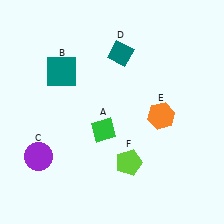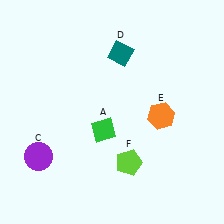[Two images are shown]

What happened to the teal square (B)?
The teal square (B) was removed in Image 2. It was in the top-left area of Image 1.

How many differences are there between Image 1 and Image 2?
There is 1 difference between the two images.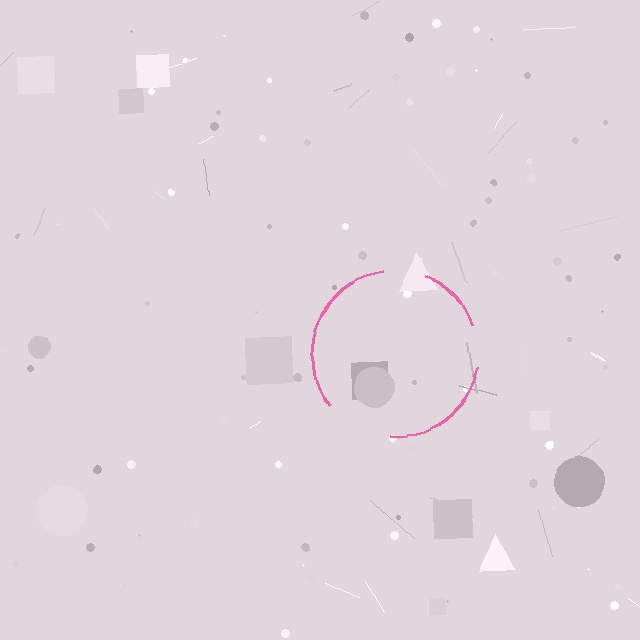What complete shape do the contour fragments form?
The contour fragments form a circle.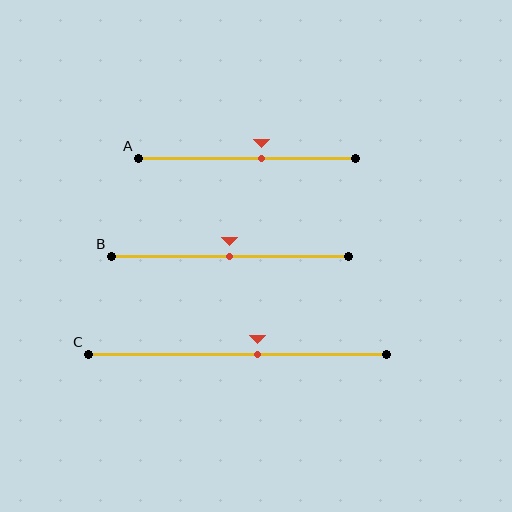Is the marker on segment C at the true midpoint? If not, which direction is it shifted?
No, the marker on segment C is shifted to the right by about 7% of the segment length.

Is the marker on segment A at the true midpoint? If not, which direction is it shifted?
No, the marker on segment A is shifted to the right by about 7% of the segment length.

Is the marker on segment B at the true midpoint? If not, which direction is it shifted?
Yes, the marker on segment B is at the true midpoint.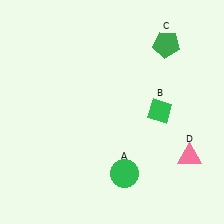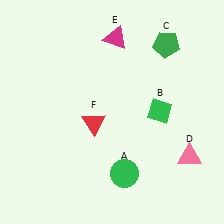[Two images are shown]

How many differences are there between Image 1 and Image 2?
There are 2 differences between the two images.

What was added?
A magenta triangle (E), a red triangle (F) were added in Image 2.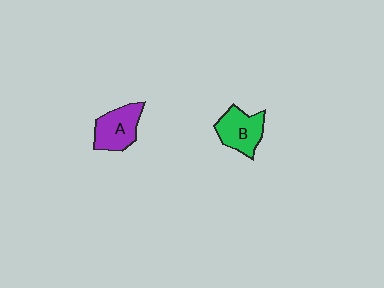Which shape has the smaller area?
Shape A (purple).